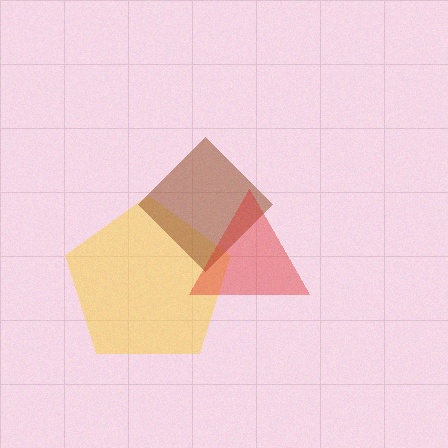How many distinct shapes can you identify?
There are 3 distinct shapes: a yellow pentagon, a brown diamond, a red triangle.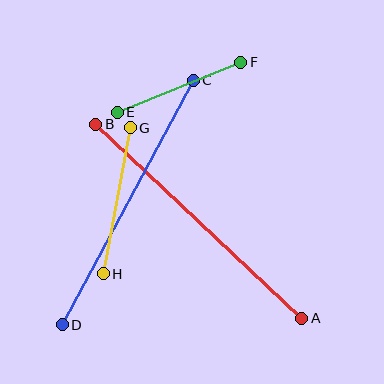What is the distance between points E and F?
The distance is approximately 133 pixels.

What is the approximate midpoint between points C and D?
The midpoint is at approximately (128, 202) pixels.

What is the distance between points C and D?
The distance is approximately 277 pixels.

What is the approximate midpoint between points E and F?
The midpoint is at approximately (179, 87) pixels.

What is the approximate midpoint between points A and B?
The midpoint is at approximately (199, 221) pixels.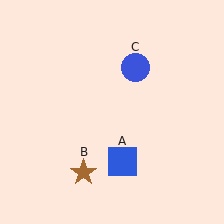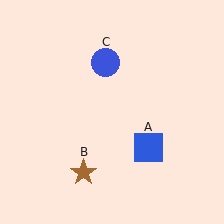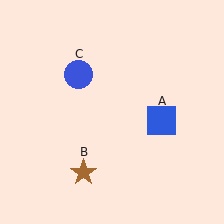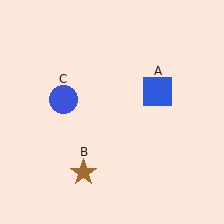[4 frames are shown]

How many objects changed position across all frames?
2 objects changed position: blue square (object A), blue circle (object C).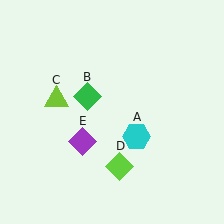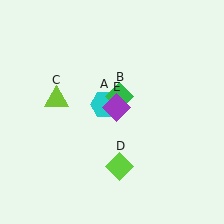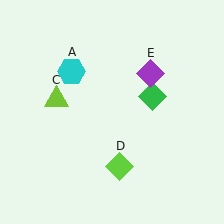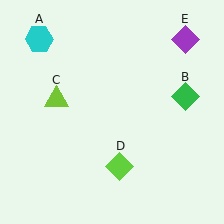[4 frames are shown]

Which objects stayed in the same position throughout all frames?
Lime triangle (object C) and lime diamond (object D) remained stationary.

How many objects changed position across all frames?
3 objects changed position: cyan hexagon (object A), green diamond (object B), purple diamond (object E).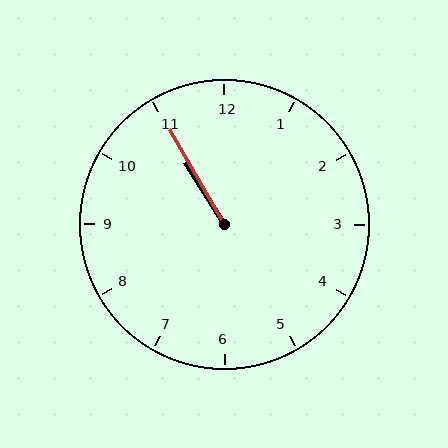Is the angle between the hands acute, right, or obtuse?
It is acute.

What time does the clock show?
10:55.